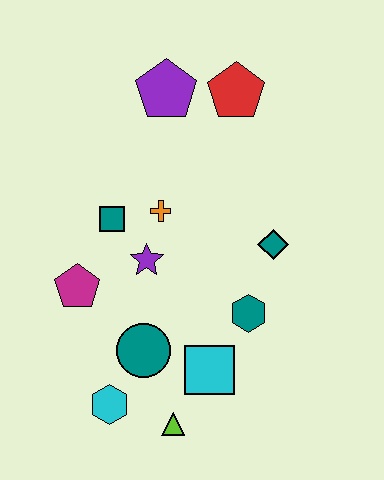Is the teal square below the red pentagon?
Yes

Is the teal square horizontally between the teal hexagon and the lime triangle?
No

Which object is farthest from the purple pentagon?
The lime triangle is farthest from the purple pentagon.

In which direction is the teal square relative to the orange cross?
The teal square is to the left of the orange cross.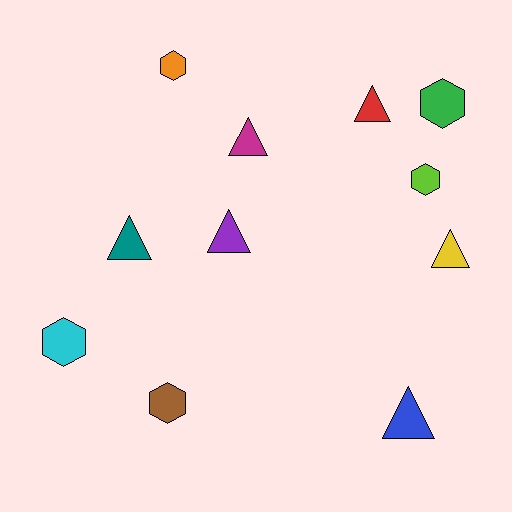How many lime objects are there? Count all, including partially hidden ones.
There is 1 lime object.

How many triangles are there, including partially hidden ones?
There are 6 triangles.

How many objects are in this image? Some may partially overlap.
There are 11 objects.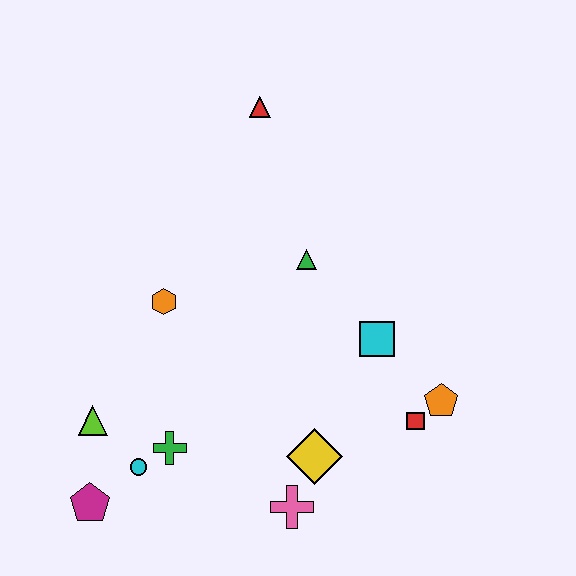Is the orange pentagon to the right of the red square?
Yes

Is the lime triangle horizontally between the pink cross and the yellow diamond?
No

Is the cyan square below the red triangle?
Yes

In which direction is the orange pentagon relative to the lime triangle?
The orange pentagon is to the right of the lime triangle.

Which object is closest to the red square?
The orange pentagon is closest to the red square.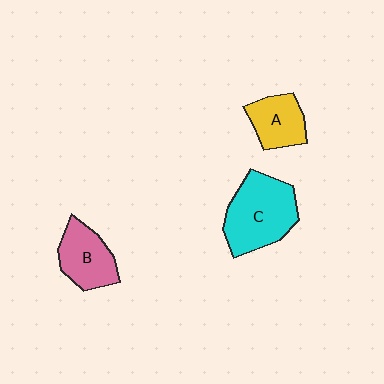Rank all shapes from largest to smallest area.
From largest to smallest: C (cyan), B (pink), A (yellow).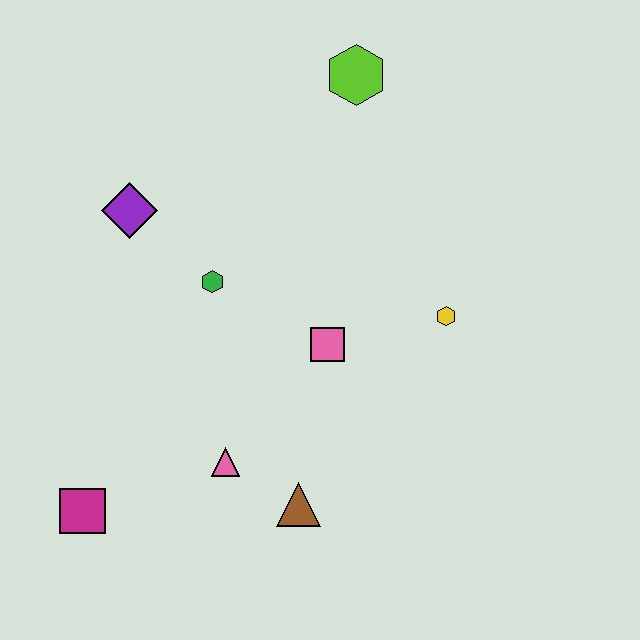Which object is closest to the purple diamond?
The green hexagon is closest to the purple diamond.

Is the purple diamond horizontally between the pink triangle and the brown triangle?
No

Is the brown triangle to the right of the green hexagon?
Yes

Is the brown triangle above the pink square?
No